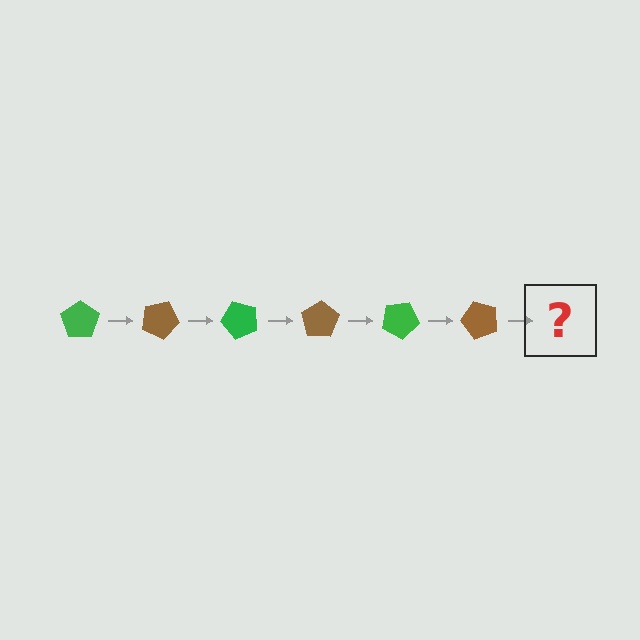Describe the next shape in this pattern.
It should be a green pentagon, rotated 150 degrees from the start.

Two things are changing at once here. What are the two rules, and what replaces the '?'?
The two rules are that it rotates 25 degrees each step and the color cycles through green and brown. The '?' should be a green pentagon, rotated 150 degrees from the start.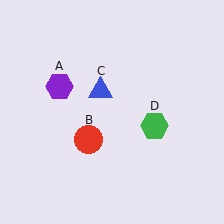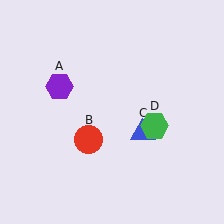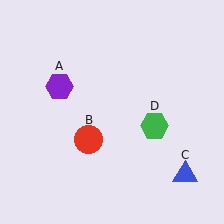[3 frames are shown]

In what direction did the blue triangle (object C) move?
The blue triangle (object C) moved down and to the right.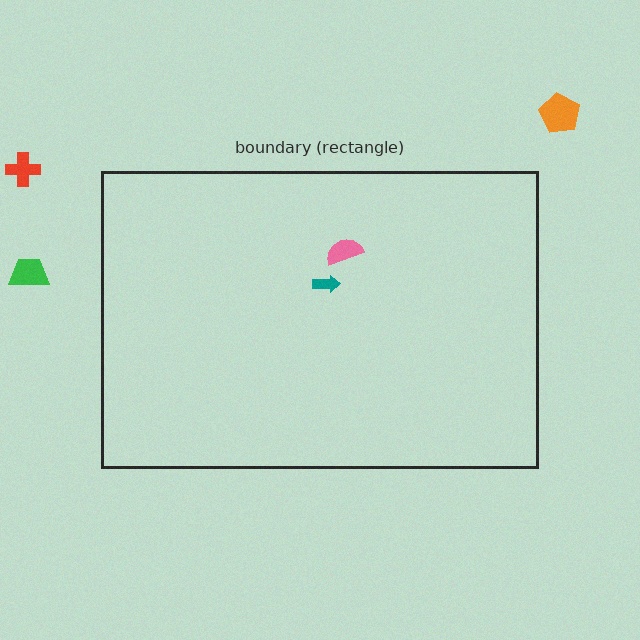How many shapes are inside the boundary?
2 inside, 3 outside.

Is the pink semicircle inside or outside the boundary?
Inside.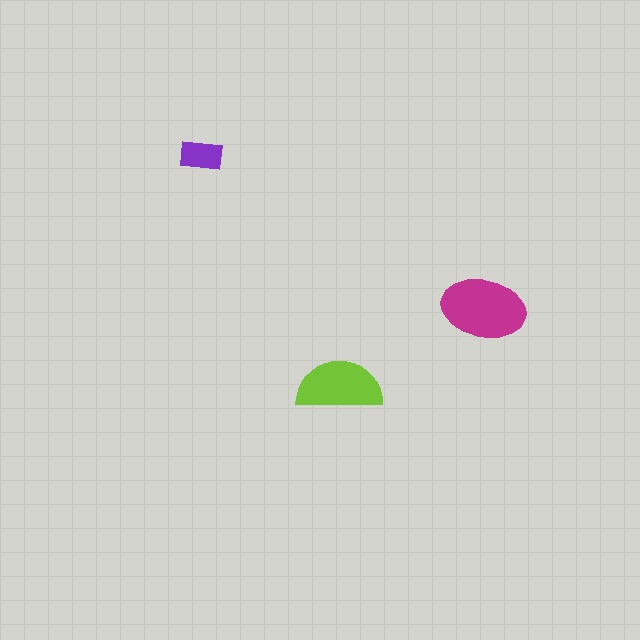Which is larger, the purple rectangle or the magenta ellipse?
The magenta ellipse.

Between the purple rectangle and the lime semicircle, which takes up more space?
The lime semicircle.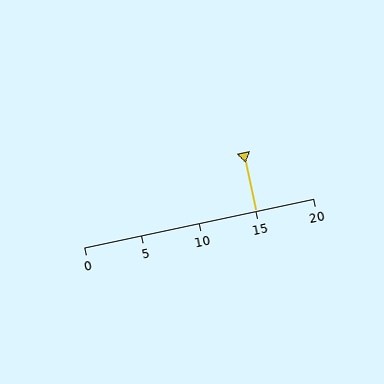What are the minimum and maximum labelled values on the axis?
The axis runs from 0 to 20.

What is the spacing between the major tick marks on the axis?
The major ticks are spaced 5 apart.